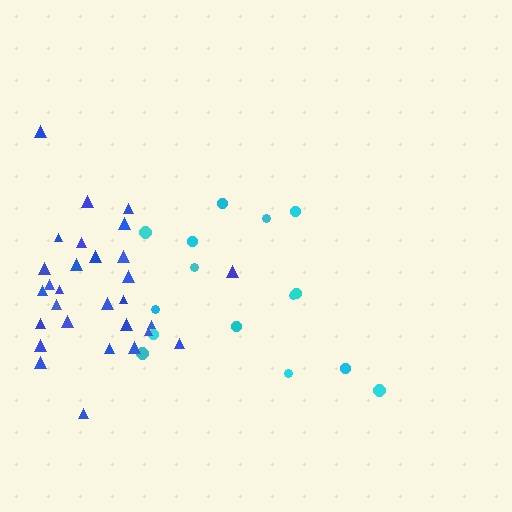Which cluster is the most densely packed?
Blue.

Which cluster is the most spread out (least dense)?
Cyan.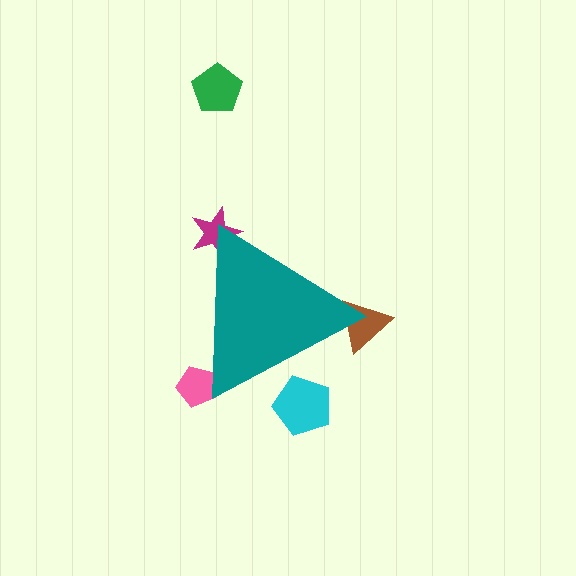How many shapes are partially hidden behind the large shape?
4 shapes are partially hidden.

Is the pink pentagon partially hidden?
Yes, the pink pentagon is partially hidden behind the teal triangle.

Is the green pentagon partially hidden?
No, the green pentagon is fully visible.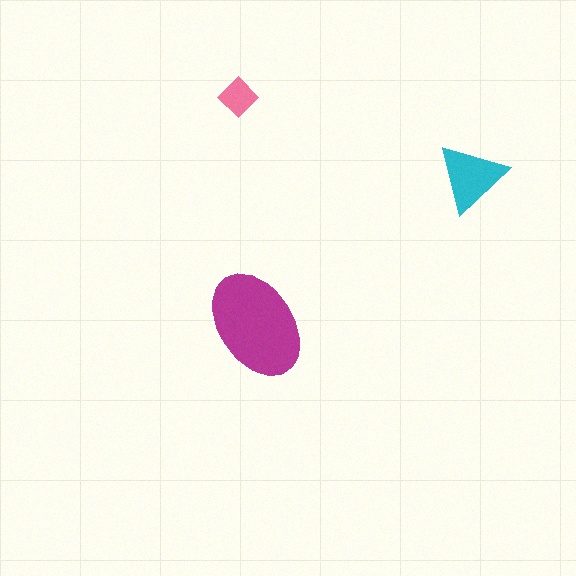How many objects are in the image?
There are 3 objects in the image.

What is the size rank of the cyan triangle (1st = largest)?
2nd.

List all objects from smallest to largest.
The pink diamond, the cyan triangle, the magenta ellipse.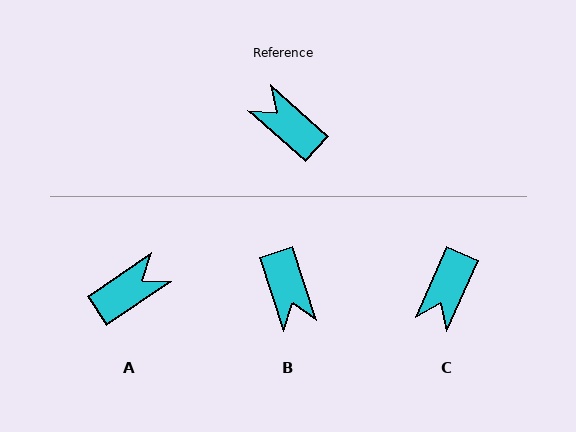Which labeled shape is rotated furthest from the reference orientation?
B, about 150 degrees away.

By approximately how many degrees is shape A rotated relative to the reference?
Approximately 104 degrees clockwise.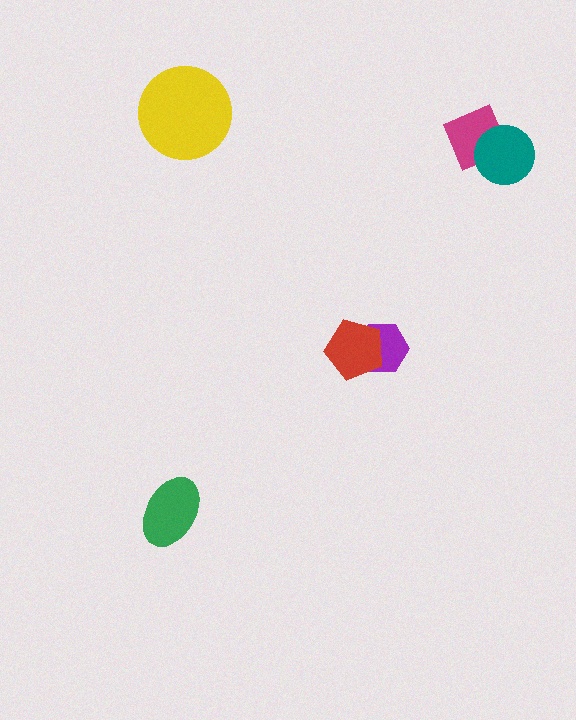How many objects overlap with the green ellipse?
0 objects overlap with the green ellipse.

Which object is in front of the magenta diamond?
The teal circle is in front of the magenta diamond.